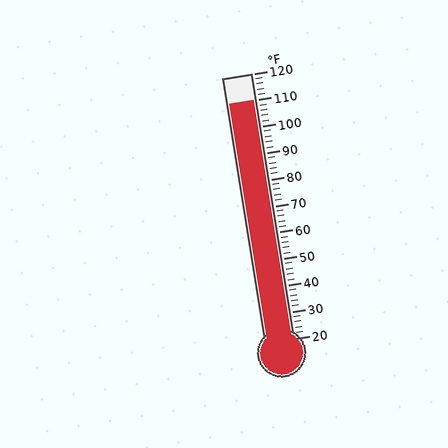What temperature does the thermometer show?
The thermometer shows approximately 110°F.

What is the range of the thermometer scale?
The thermometer scale ranges from 20°F to 120°F.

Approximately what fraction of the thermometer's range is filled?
The thermometer is filled to approximately 90% of its range.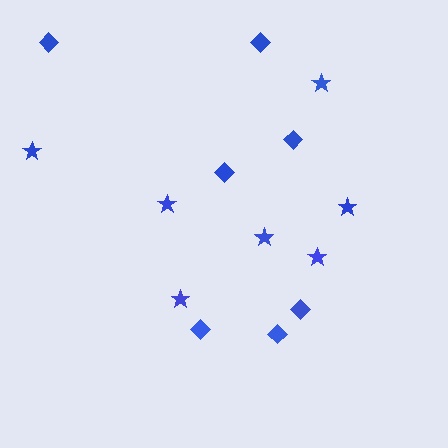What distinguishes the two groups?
There are 2 groups: one group of stars (7) and one group of diamonds (7).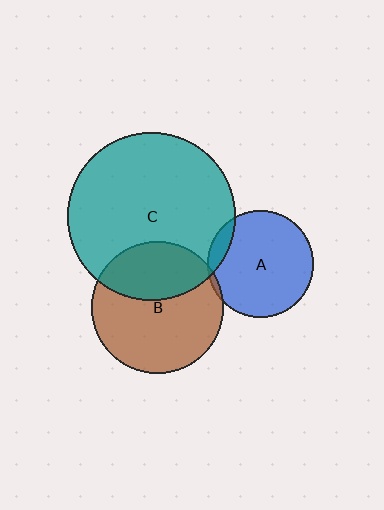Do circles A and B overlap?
Yes.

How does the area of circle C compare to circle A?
Approximately 2.5 times.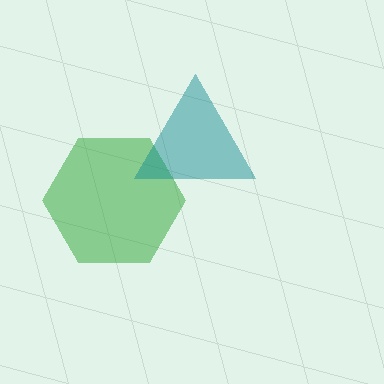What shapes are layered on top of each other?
The layered shapes are: a green hexagon, a teal triangle.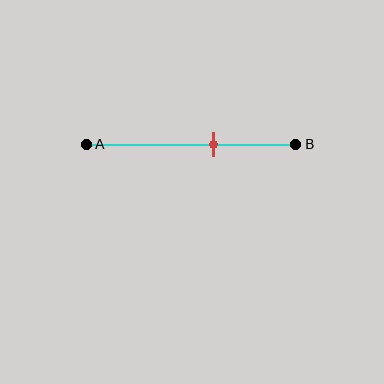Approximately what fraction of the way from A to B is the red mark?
The red mark is approximately 60% of the way from A to B.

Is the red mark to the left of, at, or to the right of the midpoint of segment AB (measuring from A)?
The red mark is to the right of the midpoint of segment AB.